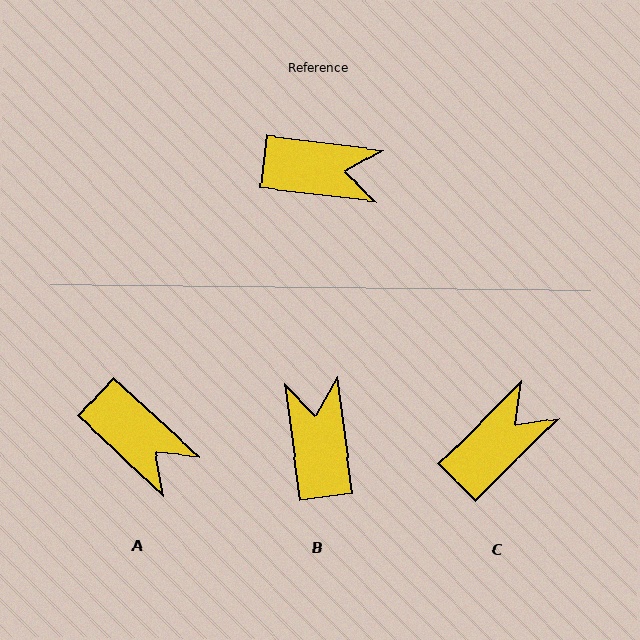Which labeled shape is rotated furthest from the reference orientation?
B, about 104 degrees away.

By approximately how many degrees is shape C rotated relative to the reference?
Approximately 52 degrees counter-clockwise.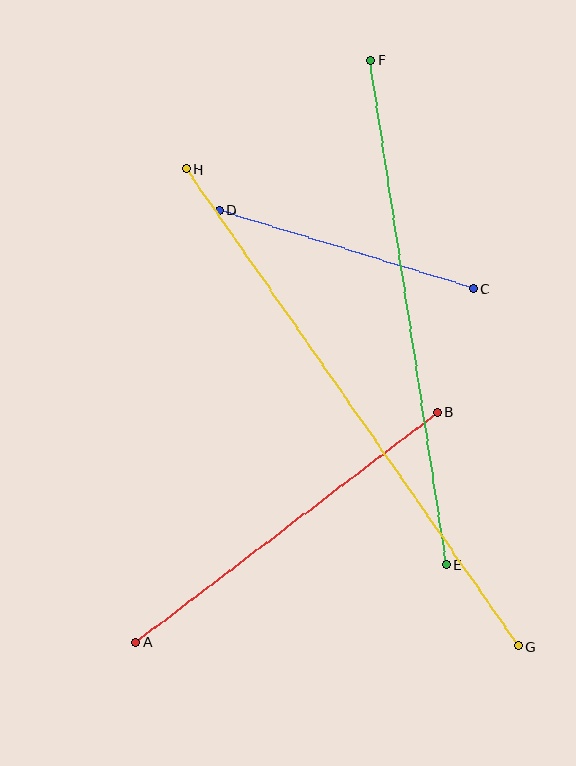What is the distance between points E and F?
The distance is approximately 510 pixels.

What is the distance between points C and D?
The distance is approximately 266 pixels.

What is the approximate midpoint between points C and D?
The midpoint is at approximately (346, 249) pixels.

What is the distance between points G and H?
The distance is approximately 581 pixels.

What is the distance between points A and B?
The distance is approximately 379 pixels.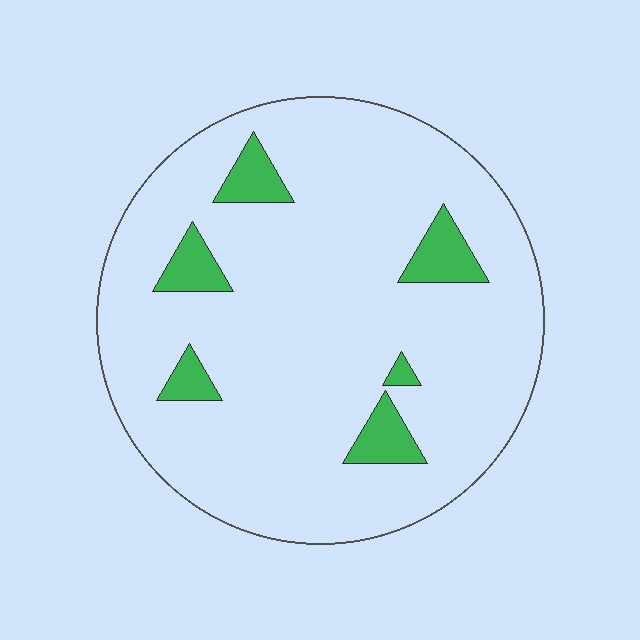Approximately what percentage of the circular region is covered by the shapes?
Approximately 10%.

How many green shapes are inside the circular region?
6.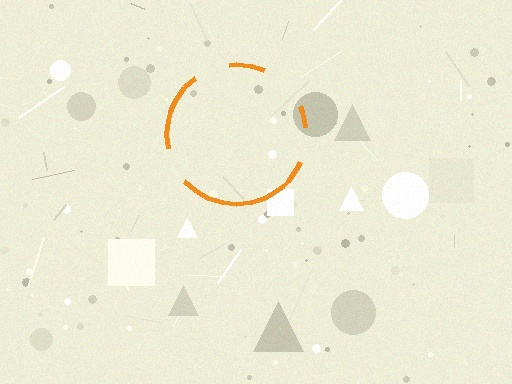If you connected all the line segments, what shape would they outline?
They would outline a circle.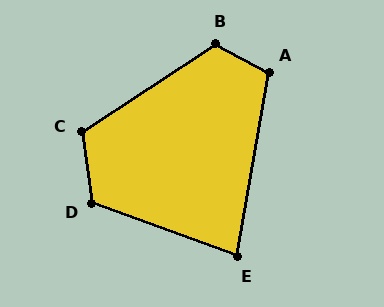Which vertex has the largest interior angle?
B, at approximately 119 degrees.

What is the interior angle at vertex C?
Approximately 116 degrees (obtuse).